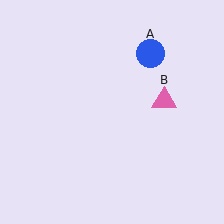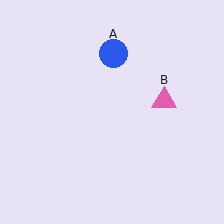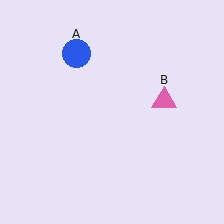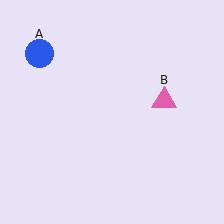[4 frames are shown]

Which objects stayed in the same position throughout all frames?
Pink triangle (object B) remained stationary.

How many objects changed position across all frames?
1 object changed position: blue circle (object A).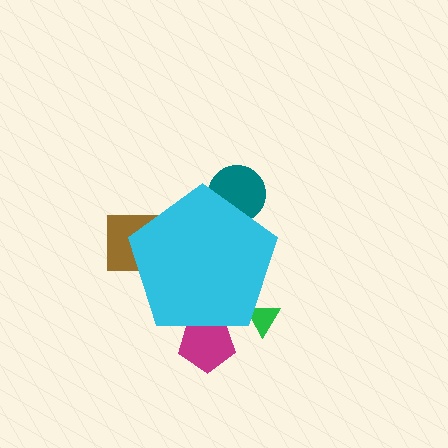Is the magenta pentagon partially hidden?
Yes, the magenta pentagon is partially hidden behind the cyan pentagon.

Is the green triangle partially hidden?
Yes, the green triangle is partially hidden behind the cyan pentagon.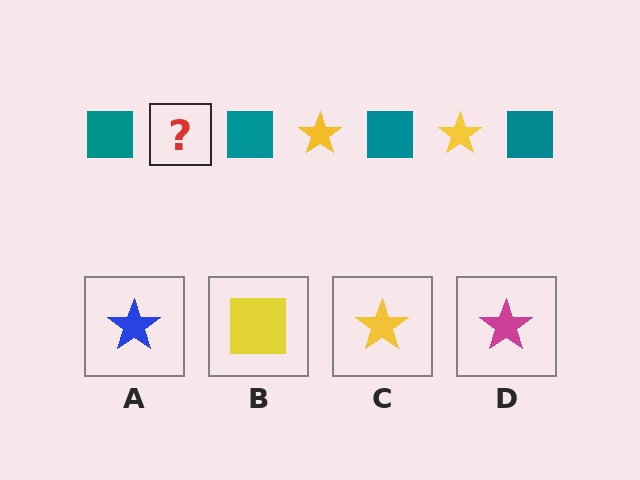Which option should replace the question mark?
Option C.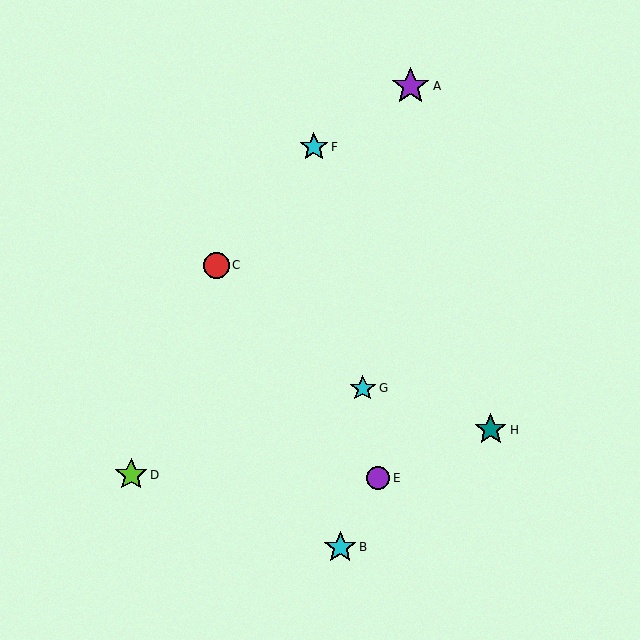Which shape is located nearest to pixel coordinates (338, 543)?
The cyan star (labeled B) at (340, 547) is nearest to that location.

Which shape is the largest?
The purple star (labeled A) is the largest.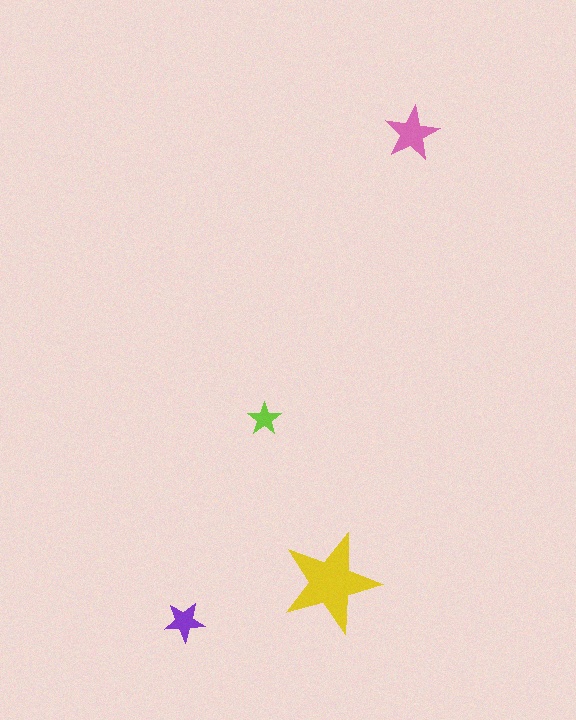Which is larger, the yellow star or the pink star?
The yellow one.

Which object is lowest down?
The purple star is bottommost.